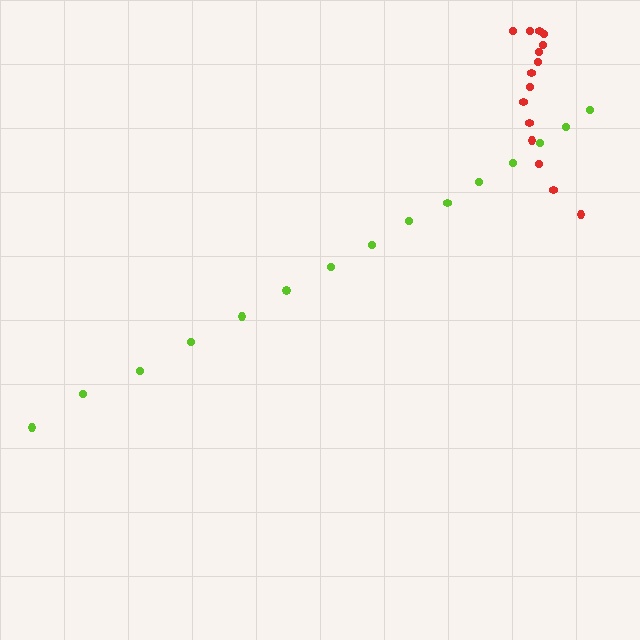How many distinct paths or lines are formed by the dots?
There are 2 distinct paths.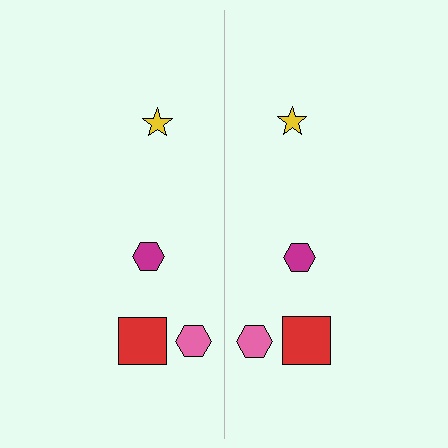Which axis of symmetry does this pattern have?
The pattern has a vertical axis of symmetry running through the center of the image.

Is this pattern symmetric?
Yes, this pattern has bilateral (reflection) symmetry.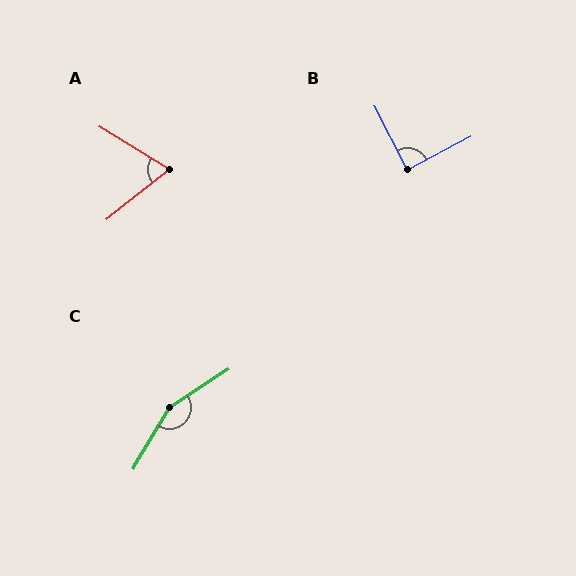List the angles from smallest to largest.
A (70°), B (89°), C (154°).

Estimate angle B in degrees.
Approximately 89 degrees.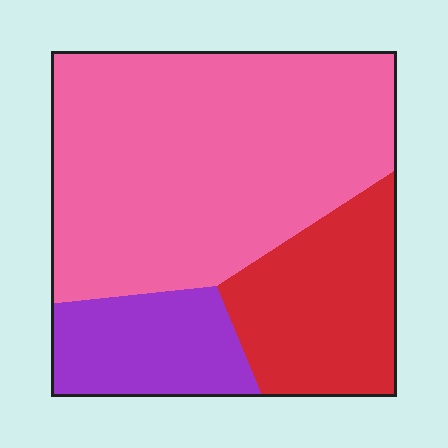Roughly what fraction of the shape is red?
Red takes up between a sixth and a third of the shape.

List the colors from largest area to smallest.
From largest to smallest: pink, red, purple.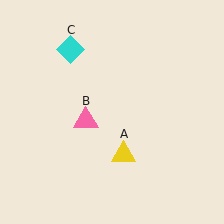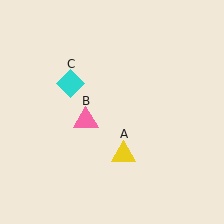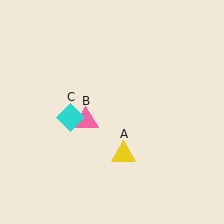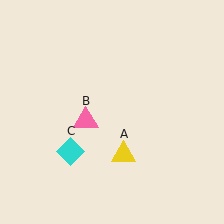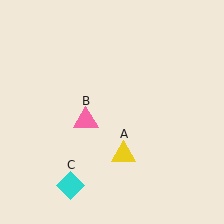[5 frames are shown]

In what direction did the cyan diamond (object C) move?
The cyan diamond (object C) moved down.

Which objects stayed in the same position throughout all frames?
Yellow triangle (object A) and pink triangle (object B) remained stationary.